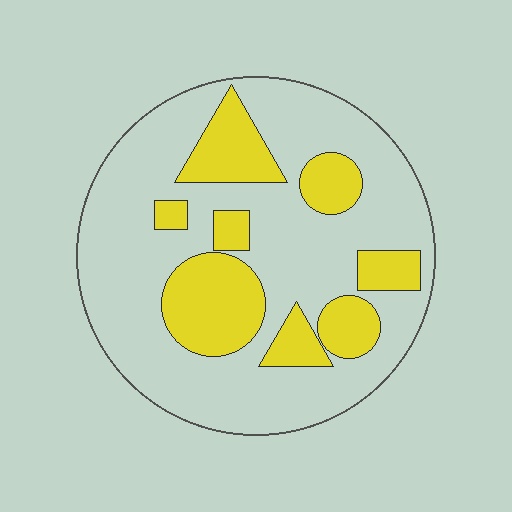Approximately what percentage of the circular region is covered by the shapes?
Approximately 30%.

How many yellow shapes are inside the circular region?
8.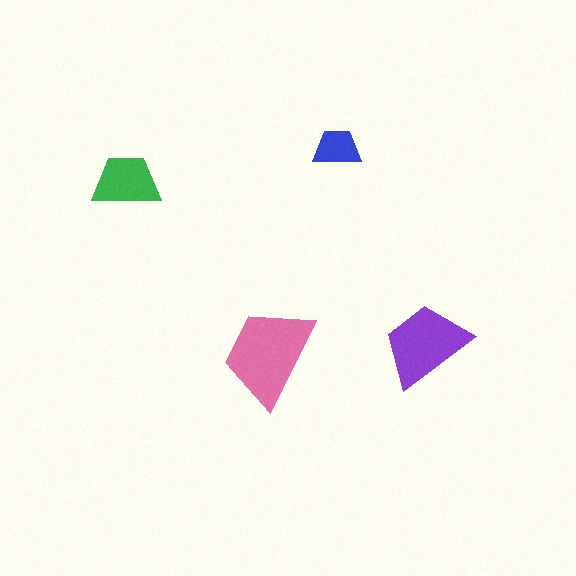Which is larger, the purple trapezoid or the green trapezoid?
The purple one.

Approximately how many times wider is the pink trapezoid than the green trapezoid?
About 1.5 times wider.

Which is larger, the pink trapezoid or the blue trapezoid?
The pink one.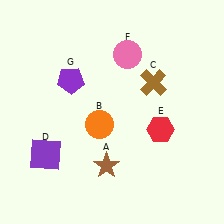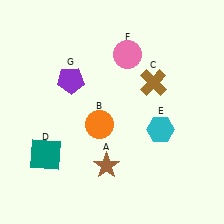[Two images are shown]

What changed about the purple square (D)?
In Image 1, D is purple. In Image 2, it changed to teal.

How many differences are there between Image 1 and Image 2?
There are 2 differences between the two images.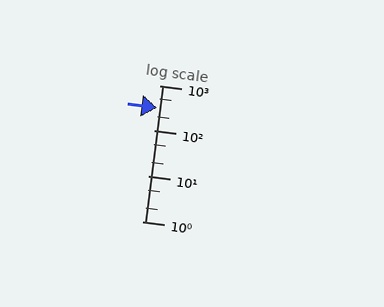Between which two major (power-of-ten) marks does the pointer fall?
The pointer is between 100 and 1000.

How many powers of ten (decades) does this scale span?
The scale spans 3 decades, from 1 to 1000.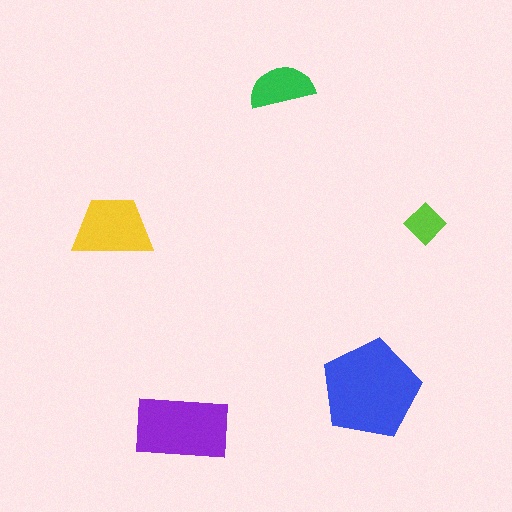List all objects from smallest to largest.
The lime diamond, the green semicircle, the yellow trapezoid, the purple rectangle, the blue pentagon.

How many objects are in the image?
There are 5 objects in the image.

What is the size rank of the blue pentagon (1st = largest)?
1st.